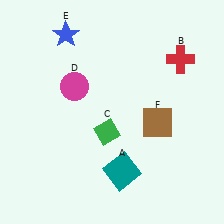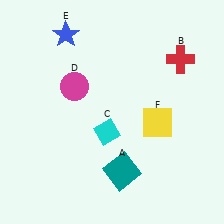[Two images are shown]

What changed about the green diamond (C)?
In Image 1, C is green. In Image 2, it changed to cyan.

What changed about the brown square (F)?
In Image 1, F is brown. In Image 2, it changed to yellow.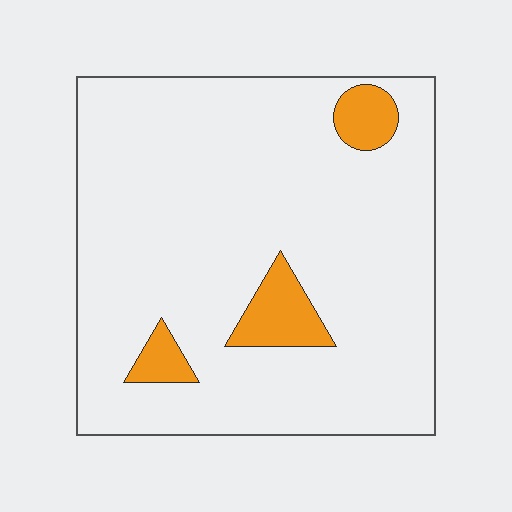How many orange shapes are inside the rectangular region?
3.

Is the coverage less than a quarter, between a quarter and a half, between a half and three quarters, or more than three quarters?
Less than a quarter.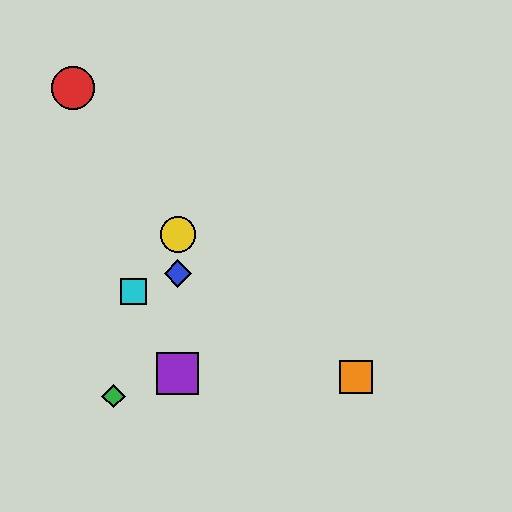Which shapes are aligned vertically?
The blue diamond, the yellow circle, the purple square are aligned vertically.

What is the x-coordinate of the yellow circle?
The yellow circle is at x≈178.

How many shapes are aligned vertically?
3 shapes (the blue diamond, the yellow circle, the purple square) are aligned vertically.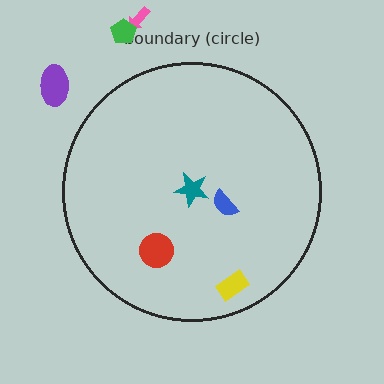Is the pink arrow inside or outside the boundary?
Outside.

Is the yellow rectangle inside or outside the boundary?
Inside.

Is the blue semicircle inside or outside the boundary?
Inside.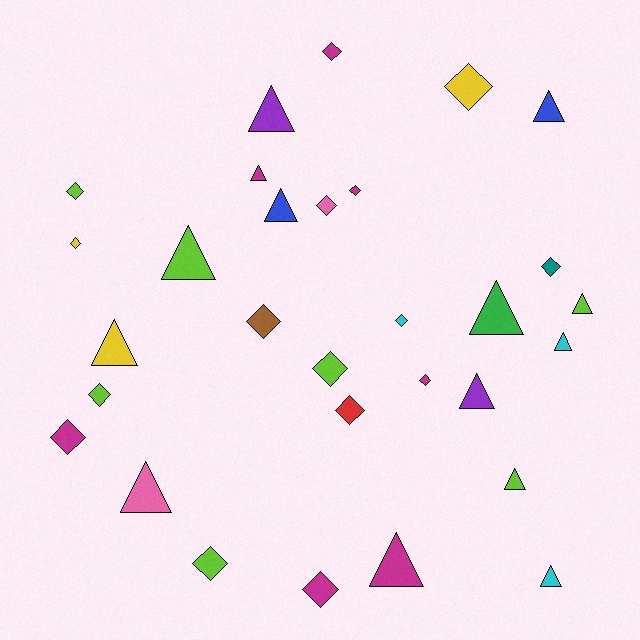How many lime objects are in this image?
There are 7 lime objects.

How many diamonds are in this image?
There are 16 diamonds.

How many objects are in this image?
There are 30 objects.